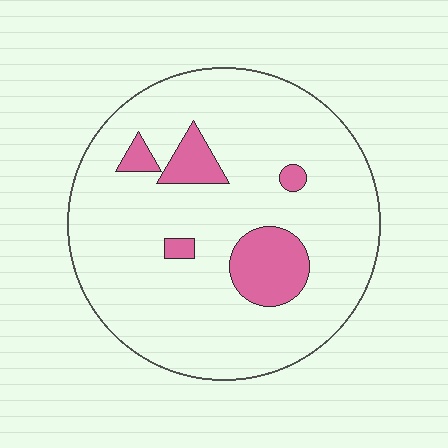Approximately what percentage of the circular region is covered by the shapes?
Approximately 15%.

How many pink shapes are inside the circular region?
5.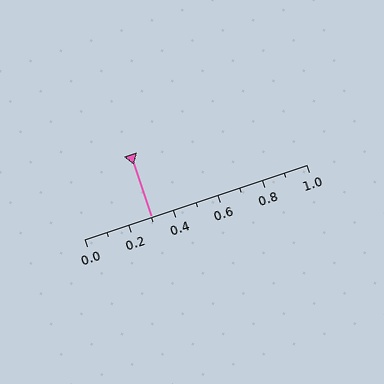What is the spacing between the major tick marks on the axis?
The major ticks are spaced 0.2 apart.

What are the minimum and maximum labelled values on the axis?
The axis runs from 0.0 to 1.0.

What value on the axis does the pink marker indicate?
The marker indicates approximately 0.3.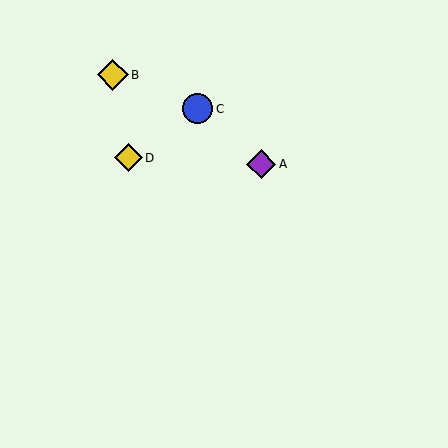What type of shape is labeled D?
Shape D is a yellow diamond.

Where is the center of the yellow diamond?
The center of the yellow diamond is at (128, 158).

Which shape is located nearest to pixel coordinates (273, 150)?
The purple diamond (labeled A) at (261, 164) is nearest to that location.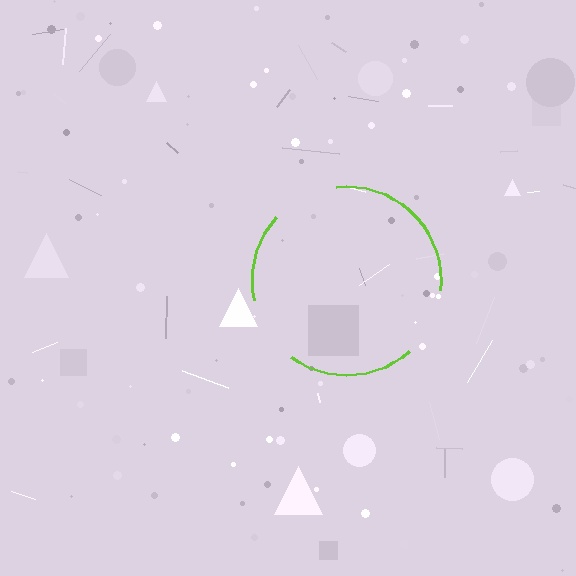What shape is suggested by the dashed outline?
The dashed outline suggests a circle.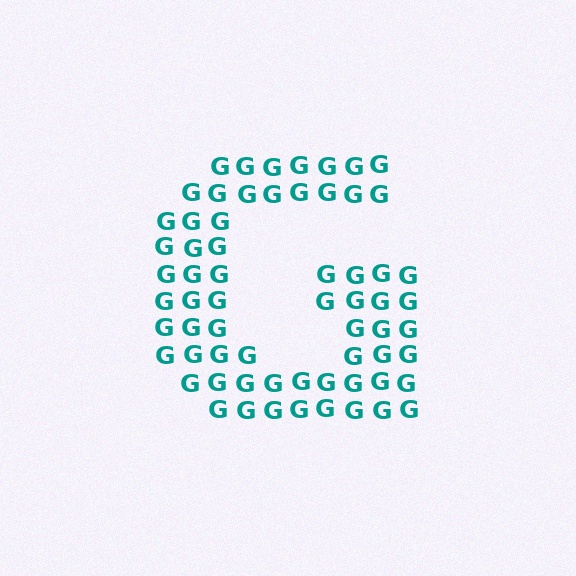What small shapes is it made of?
It is made of small letter G's.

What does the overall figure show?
The overall figure shows the letter G.